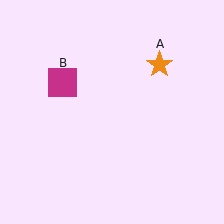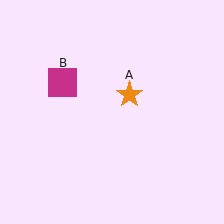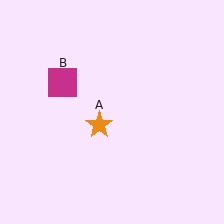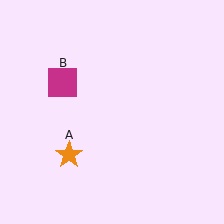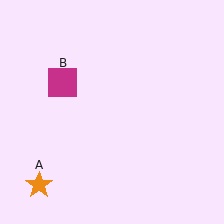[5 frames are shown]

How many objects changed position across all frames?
1 object changed position: orange star (object A).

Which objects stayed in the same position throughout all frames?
Magenta square (object B) remained stationary.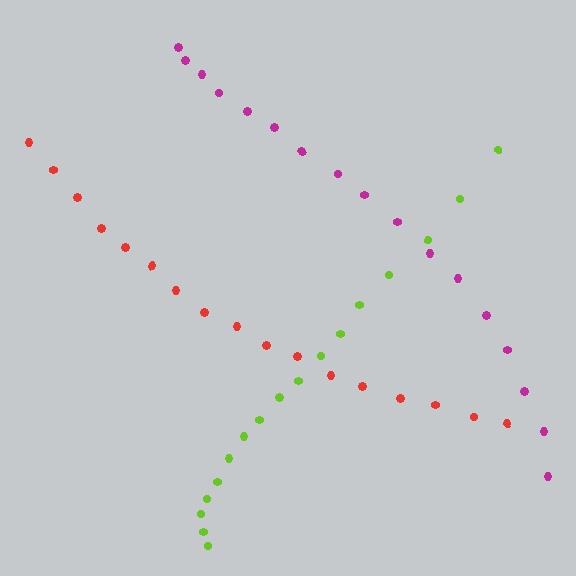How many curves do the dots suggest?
There are 3 distinct paths.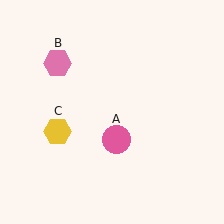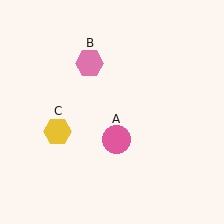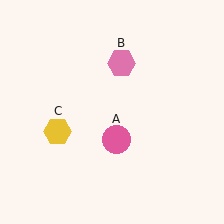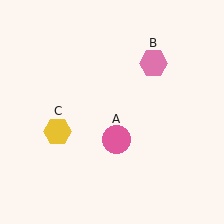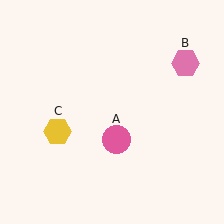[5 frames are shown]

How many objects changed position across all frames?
1 object changed position: pink hexagon (object B).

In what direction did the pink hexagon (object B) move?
The pink hexagon (object B) moved right.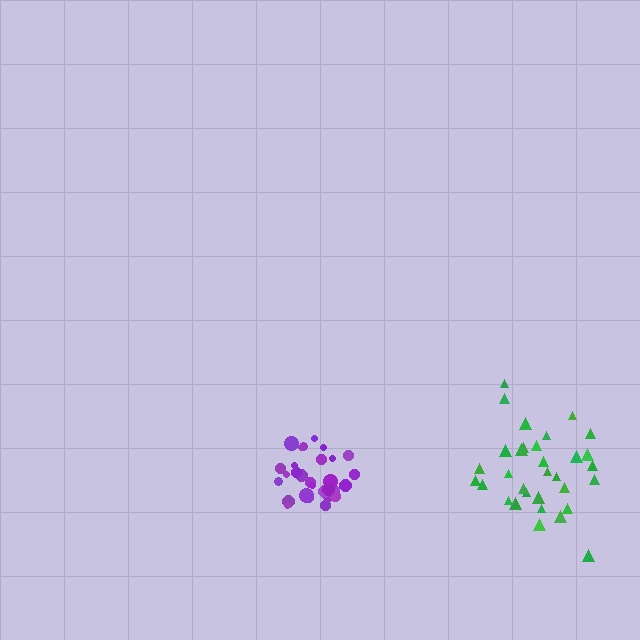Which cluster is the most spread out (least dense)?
Green.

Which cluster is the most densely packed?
Purple.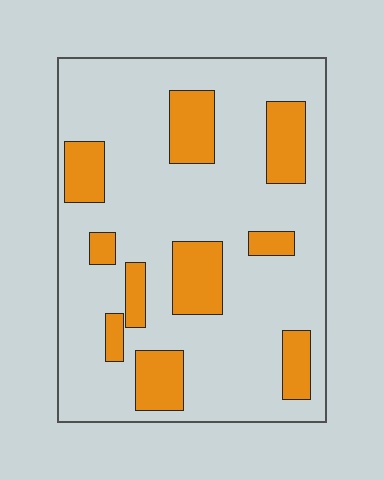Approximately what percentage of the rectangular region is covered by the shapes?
Approximately 25%.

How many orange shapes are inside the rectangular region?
10.